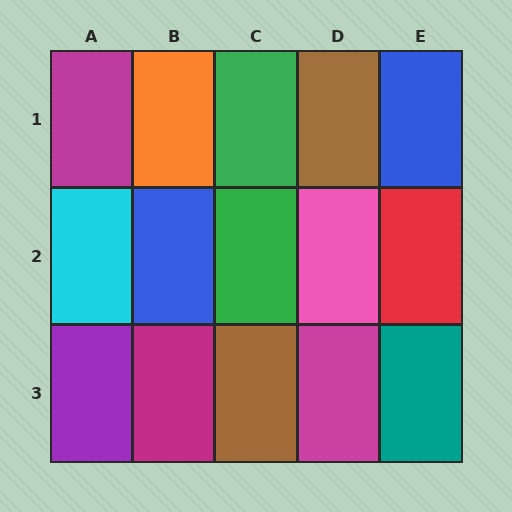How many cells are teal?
1 cell is teal.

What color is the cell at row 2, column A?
Cyan.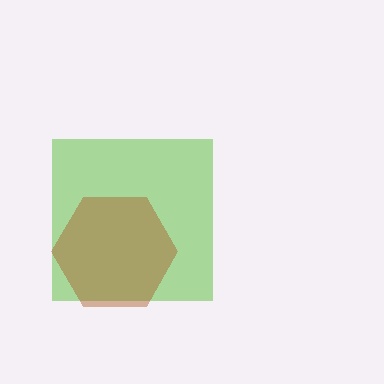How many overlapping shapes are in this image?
There are 2 overlapping shapes in the image.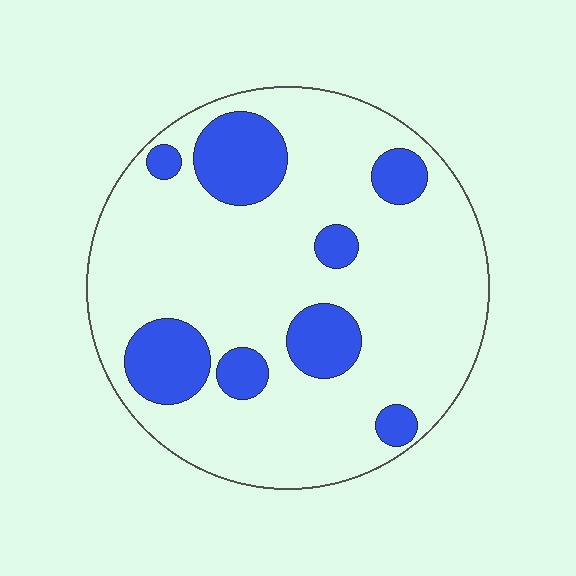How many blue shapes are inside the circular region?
8.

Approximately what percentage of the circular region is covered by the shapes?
Approximately 20%.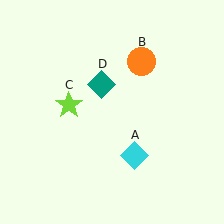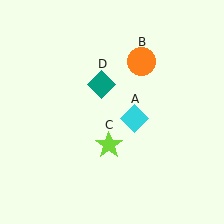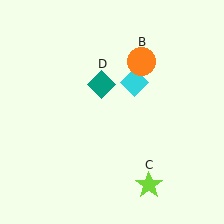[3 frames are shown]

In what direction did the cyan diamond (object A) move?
The cyan diamond (object A) moved up.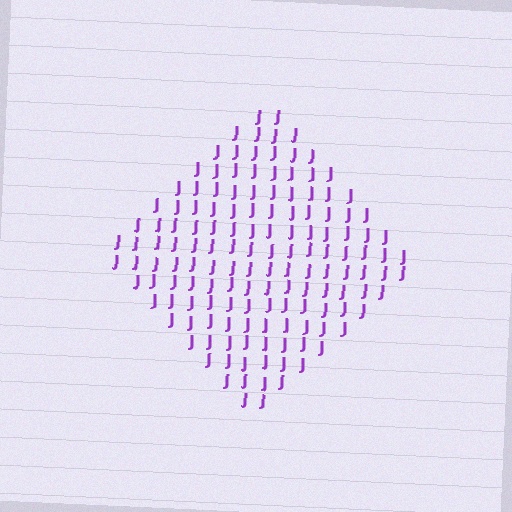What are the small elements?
The small elements are letter J's.